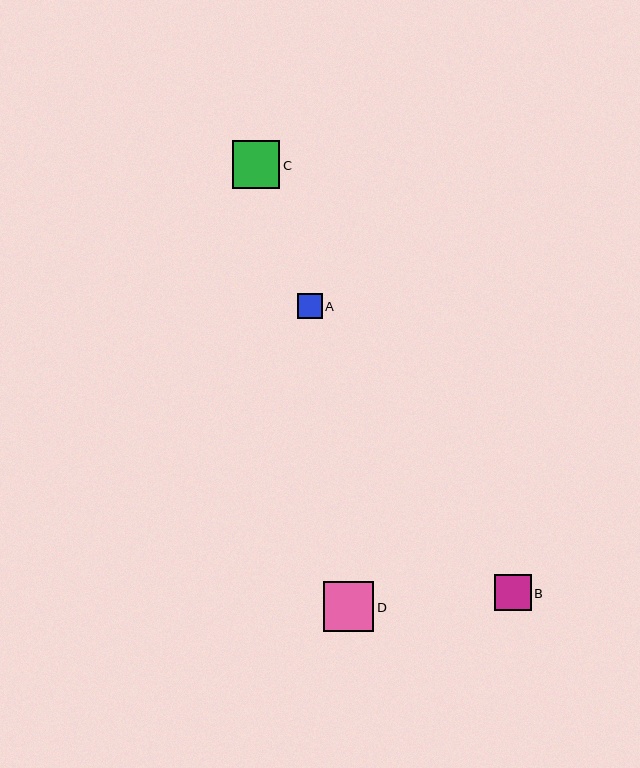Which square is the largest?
Square D is the largest with a size of approximately 50 pixels.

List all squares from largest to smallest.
From largest to smallest: D, C, B, A.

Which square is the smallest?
Square A is the smallest with a size of approximately 25 pixels.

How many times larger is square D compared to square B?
Square D is approximately 1.4 times the size of square B.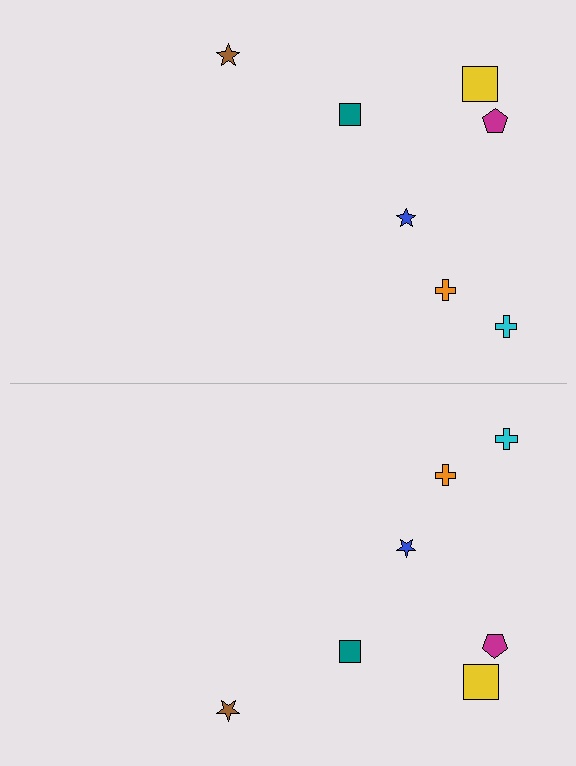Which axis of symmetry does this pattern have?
The pattern has a horizontal axis of symmetry running through the center of the image.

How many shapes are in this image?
There are 14 shapes in this image.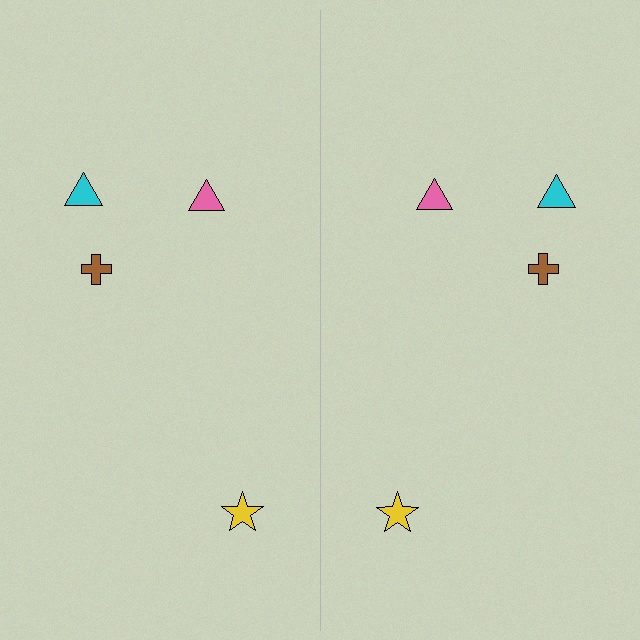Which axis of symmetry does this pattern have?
The pattern has a vertical axis of symmetry running through the center of the image.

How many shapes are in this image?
There are 8 shapes in this image.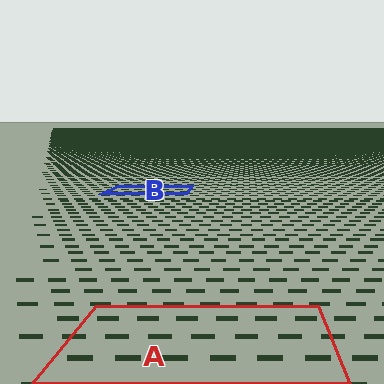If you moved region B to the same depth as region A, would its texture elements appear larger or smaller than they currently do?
They would appear larger. At a closer depth, the same texture elements are projected at a bigger on-screen size.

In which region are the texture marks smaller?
The texture marks are smaller in region B, because it is farther away.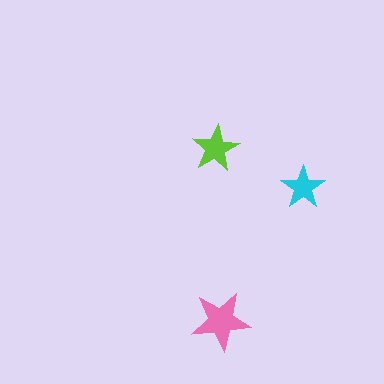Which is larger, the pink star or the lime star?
The pink one.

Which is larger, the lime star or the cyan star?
The lime one.